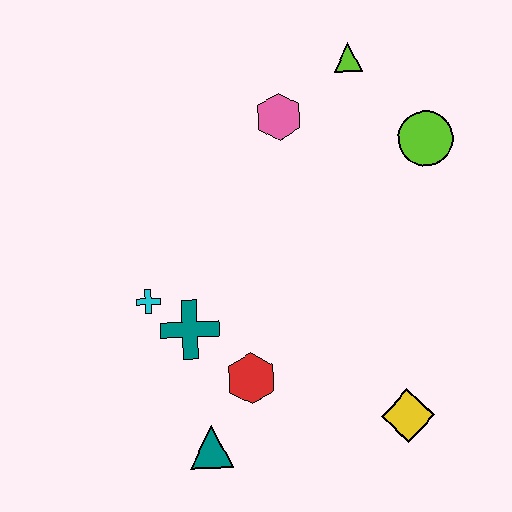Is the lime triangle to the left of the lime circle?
Yes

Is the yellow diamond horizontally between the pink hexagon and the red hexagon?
No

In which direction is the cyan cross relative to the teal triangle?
The cyan cross is above the teal triangle.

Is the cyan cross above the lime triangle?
No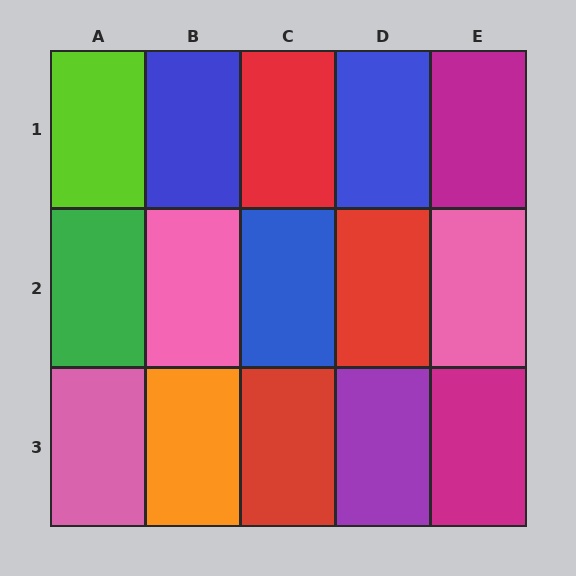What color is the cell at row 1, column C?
Red.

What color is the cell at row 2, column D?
Red.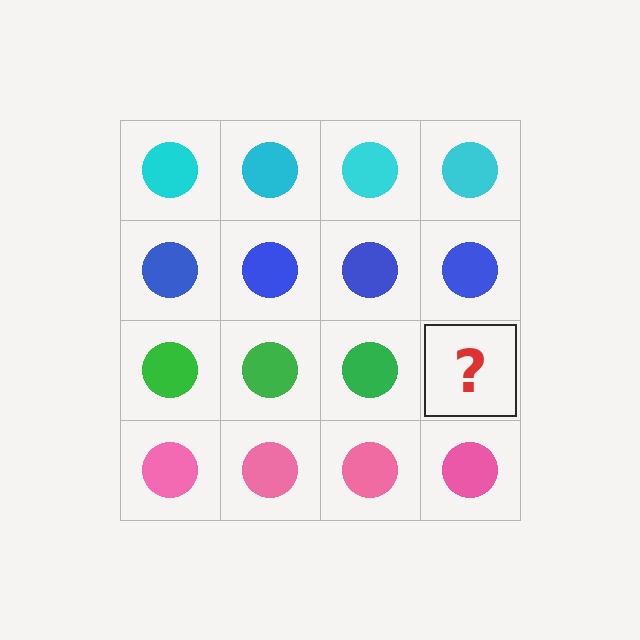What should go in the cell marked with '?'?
The missing cell should contain a green circle.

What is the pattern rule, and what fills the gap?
The rule is that each row has a consistent color. The gap should be filled with a green circle.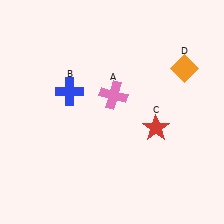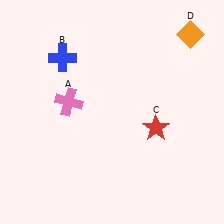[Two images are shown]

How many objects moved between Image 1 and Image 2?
3 objects moved between the two images.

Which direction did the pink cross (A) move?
The pink cross (A) moved left.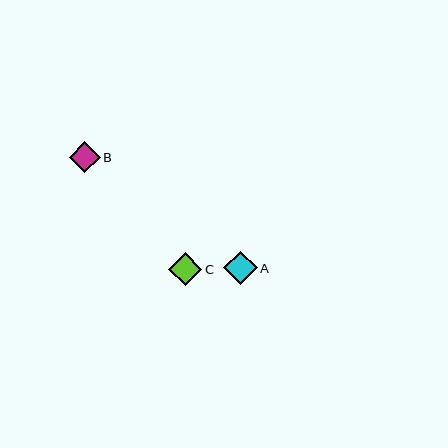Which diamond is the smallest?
Diamond B is the smallest with a size of approximately 31 pixels.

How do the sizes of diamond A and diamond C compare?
Diamond A and diamond C are approximately the same size.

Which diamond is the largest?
Diamond A is the largest with a size of approximately 33 pixels.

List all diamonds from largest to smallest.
From largest to smallest: A, C, B.